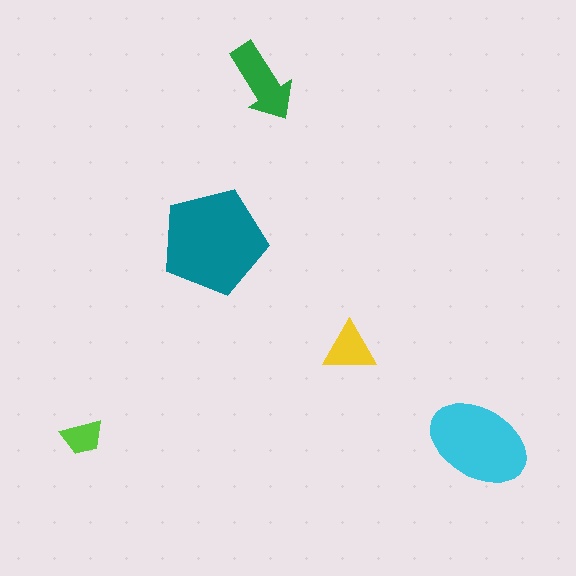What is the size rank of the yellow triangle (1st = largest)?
4th.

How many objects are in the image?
There are 5 objects in the image.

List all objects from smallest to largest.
The lime trapezoid, the yellow triangle, the green arrow, the cyan ellipse, the teal pentagon.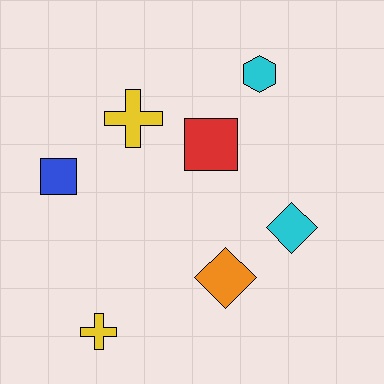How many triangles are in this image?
There are no triangles.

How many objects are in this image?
There are 7 objects.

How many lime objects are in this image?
There are no lime objects.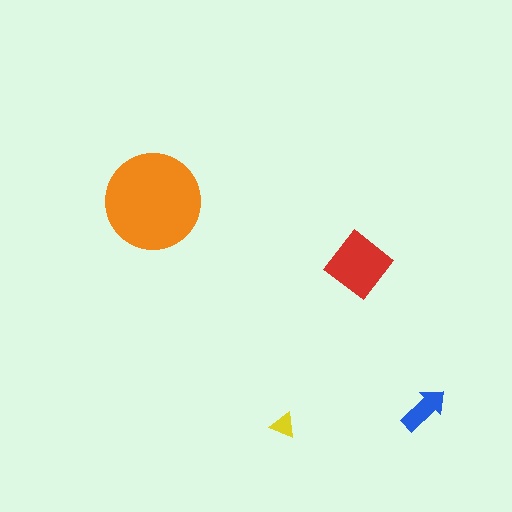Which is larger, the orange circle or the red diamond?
The orange circle.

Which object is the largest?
The orange circle.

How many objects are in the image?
There are 4 objects in the image.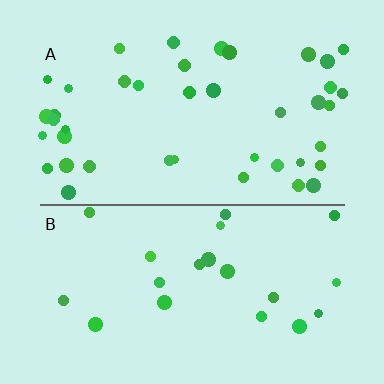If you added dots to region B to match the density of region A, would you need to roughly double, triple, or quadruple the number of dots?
Approximately double.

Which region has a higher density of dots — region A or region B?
A (the top).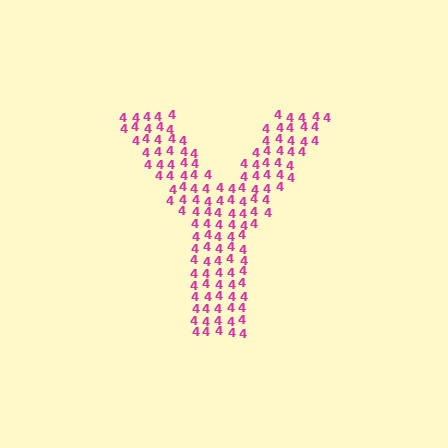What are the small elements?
The small elements are digit 4's.